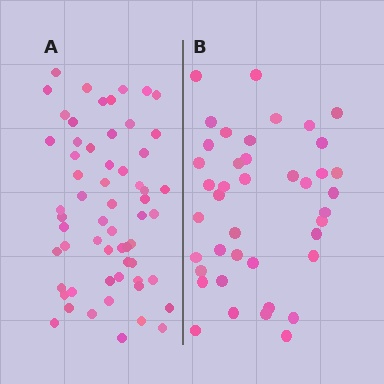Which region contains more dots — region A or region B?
Region A (the left region) has more dots.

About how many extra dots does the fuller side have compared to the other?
Region A has approximately 20 more dots than region B.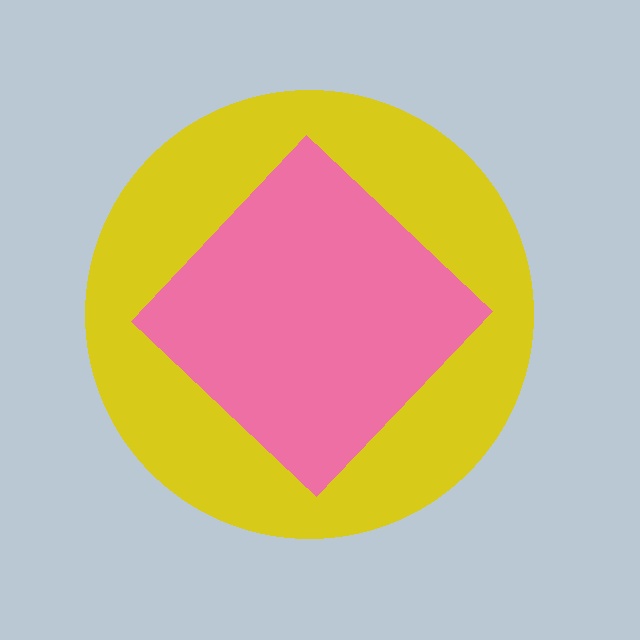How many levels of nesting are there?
2.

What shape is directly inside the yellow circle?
The pink diamond.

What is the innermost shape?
The pink diamond.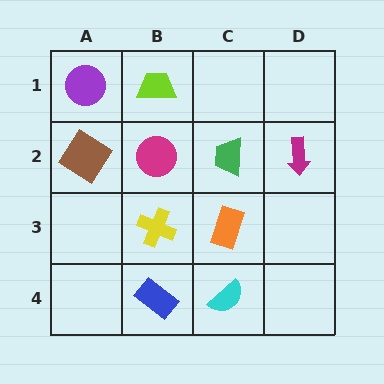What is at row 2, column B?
A magenta circle.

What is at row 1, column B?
A lime trapezoid.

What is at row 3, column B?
A yellow cross.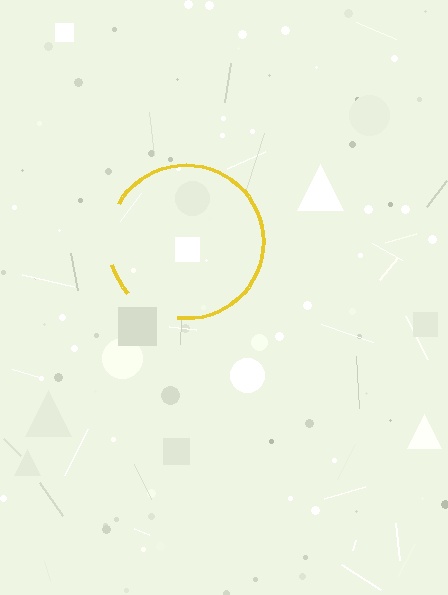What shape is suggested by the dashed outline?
The dashed outline suggests a circle.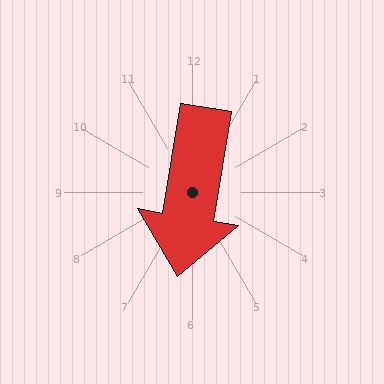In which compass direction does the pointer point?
South.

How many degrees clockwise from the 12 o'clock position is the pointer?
Approximately 189 degrees.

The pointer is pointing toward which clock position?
Roughly 6 o'clock.